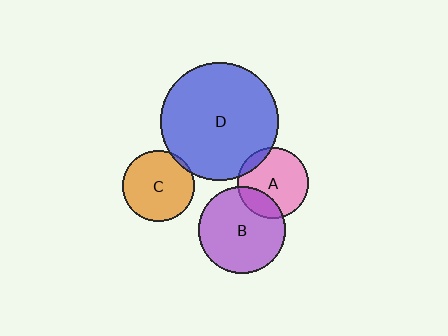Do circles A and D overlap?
Yes.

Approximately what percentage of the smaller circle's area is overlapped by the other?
Approximately 10%.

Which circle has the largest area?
Circle D (blue).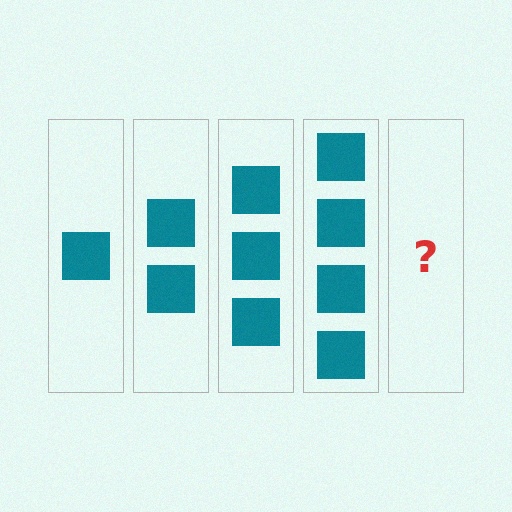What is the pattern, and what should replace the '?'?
The pattern is that each step adds one more square. The '?' should be 5 squares.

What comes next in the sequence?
The next element should be 5 squares.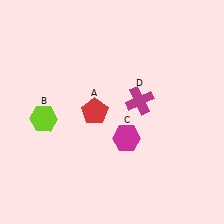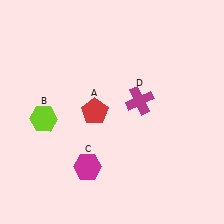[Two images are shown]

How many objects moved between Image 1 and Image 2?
1 object moved between the two images.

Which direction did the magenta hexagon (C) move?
The magenta hexagon (C) moved left.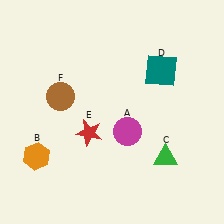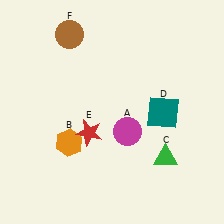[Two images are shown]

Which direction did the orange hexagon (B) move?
The orange hexagon (B) moved right.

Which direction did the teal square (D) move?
The teal square (D) moved down.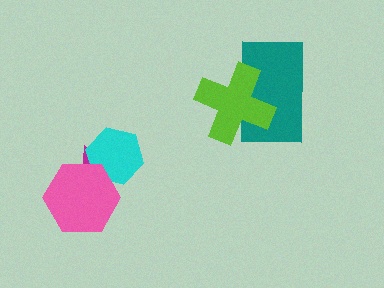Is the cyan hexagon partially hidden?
Yes, it is partially covered by another shape.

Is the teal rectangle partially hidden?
Yes, it is partially covered by another shape.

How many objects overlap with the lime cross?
1 object overlaps with the lime cross.